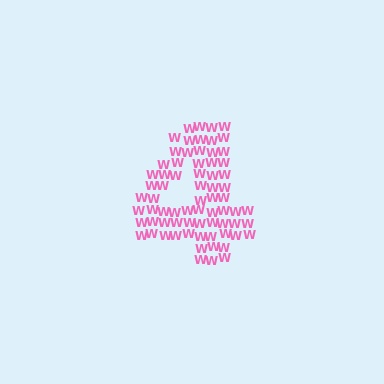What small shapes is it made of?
It is made of small letter W's.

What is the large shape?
The large shape is the digit 4.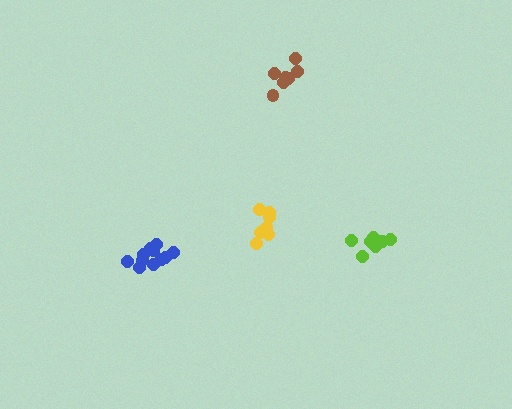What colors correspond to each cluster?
The clusters are colored: yellow, brown, blue, lime.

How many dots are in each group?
Group 1: 7 dots, Group 2: 7 dots, Group 3: 11 dots, Group 4: 7 dots (32 total).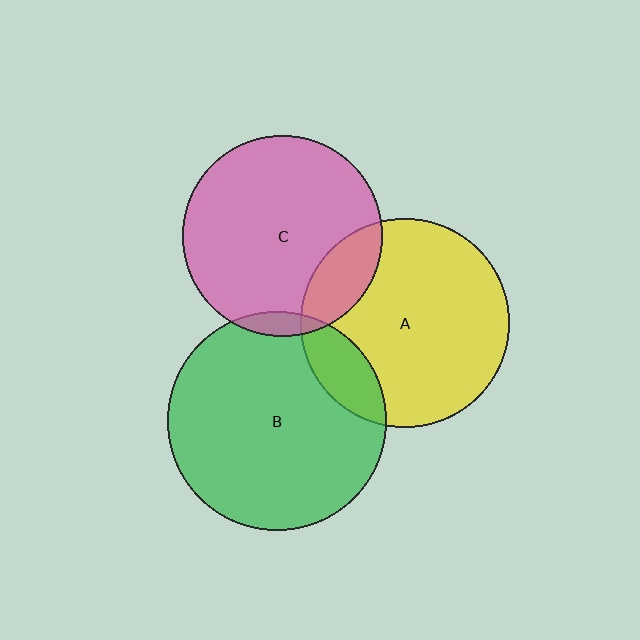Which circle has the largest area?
Circle B (green).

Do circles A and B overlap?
Yes.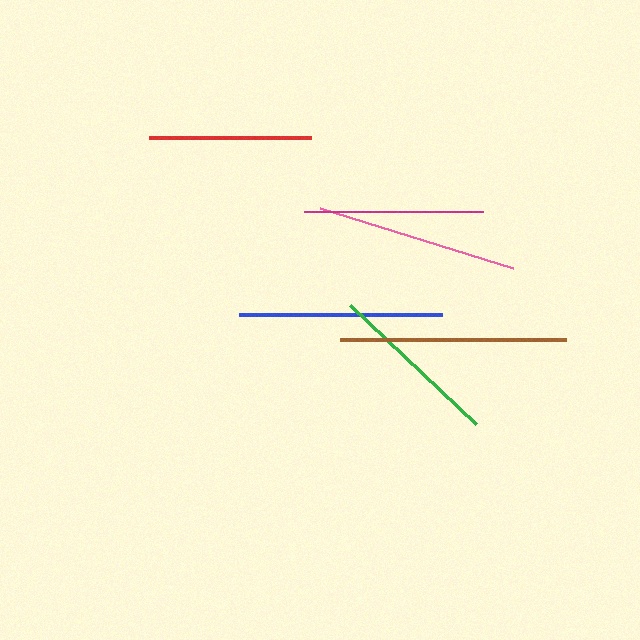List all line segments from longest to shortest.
From longest to shortest: brown, blue, pink, magenta, green, red.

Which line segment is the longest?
The brown line is the longest at approximately 225 pixels.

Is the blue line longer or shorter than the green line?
The blue line is longer than the green line.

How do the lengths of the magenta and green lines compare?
The magenta and green lines are approximately the same length.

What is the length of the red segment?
The red segment is approximately 162 pixels long.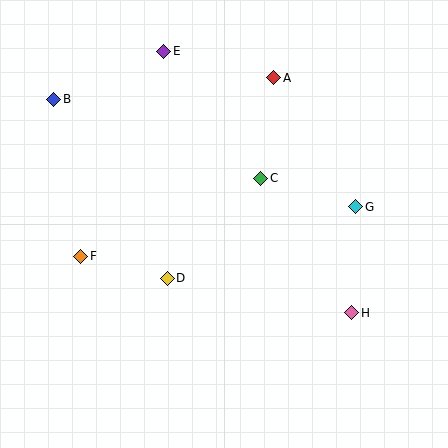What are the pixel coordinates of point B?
Point B is at (54, 99).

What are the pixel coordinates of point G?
Point G is at (356, 207).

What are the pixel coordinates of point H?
Point H is at (352, 313).